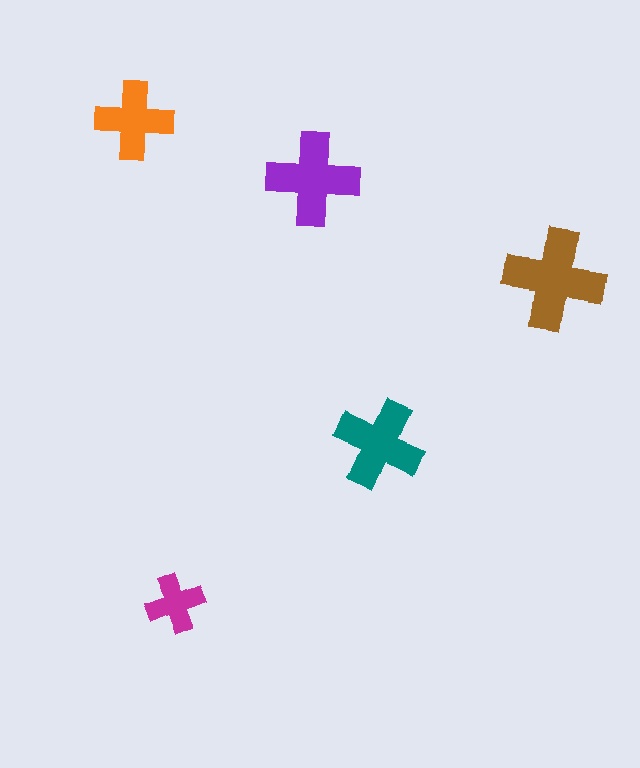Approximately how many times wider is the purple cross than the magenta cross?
About 1.5 times wider.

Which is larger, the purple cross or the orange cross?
The purple one.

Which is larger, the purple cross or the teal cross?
The purple one.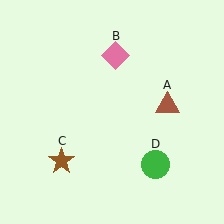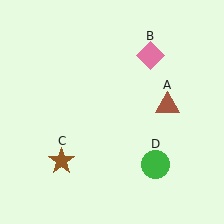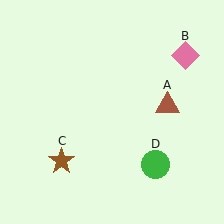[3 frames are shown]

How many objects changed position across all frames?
1 object changed position: pink diamond (object B).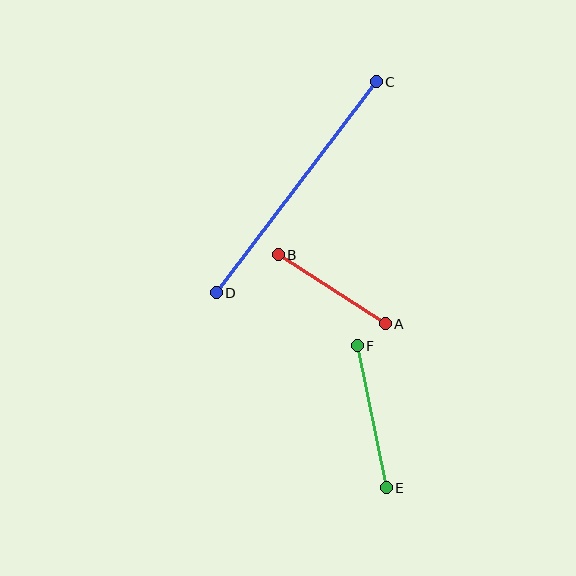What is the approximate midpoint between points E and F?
The midpoint is at approximately (372, 417) pixels.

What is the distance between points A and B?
The distance is approximately 127 pixels.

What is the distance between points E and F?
The distance is approximately 145 pixels.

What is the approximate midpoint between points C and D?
The midpoint is at approximately (296, 187) pixels.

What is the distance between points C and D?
The distance is approximately 265 pixels.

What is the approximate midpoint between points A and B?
The midpoint is at approximately (332, 289) pixels.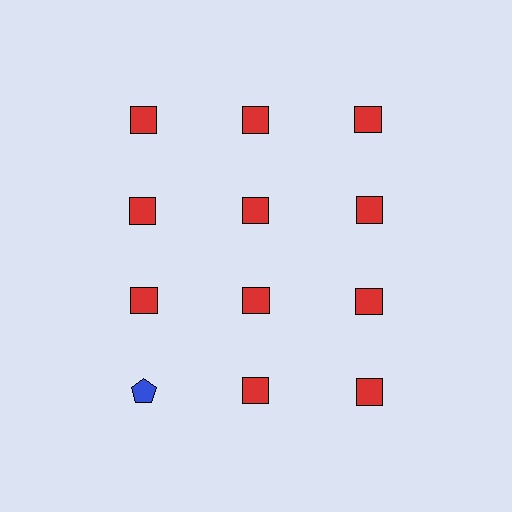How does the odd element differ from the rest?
It differs in both color (blue instead of red) and shape (pentagon instead of square).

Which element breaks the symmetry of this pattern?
The blue pentagon in the fourth row, leftmost column breaks the symmetry. All other shapes are red squares.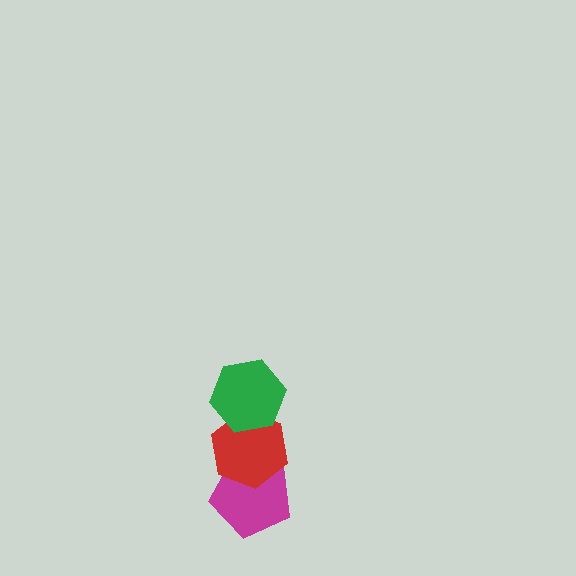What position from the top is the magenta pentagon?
The magenta pentagon is 3rd from the top.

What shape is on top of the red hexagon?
The green hexagon is on top of the red hexagon.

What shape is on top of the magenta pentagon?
The red hexagon is on top of the magenta pentagon.